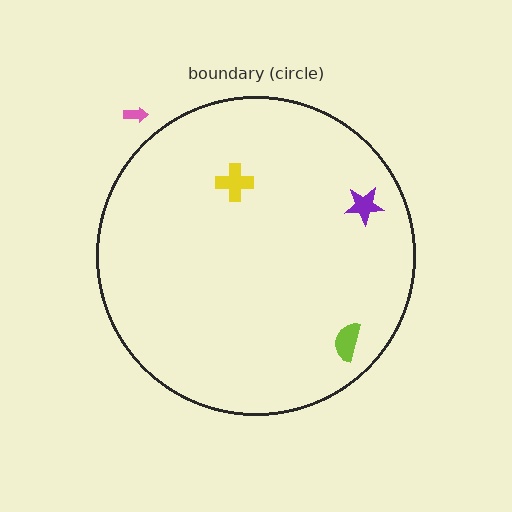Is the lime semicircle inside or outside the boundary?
Inside.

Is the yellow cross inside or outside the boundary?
Inside.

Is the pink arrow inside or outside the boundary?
Outside.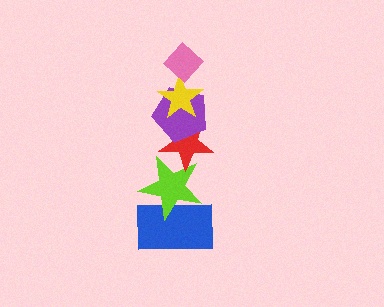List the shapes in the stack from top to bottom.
From top to bottom: the pink diamond, the yellow star, the purple pentagon, the red star, the lime star, the blue rectangle.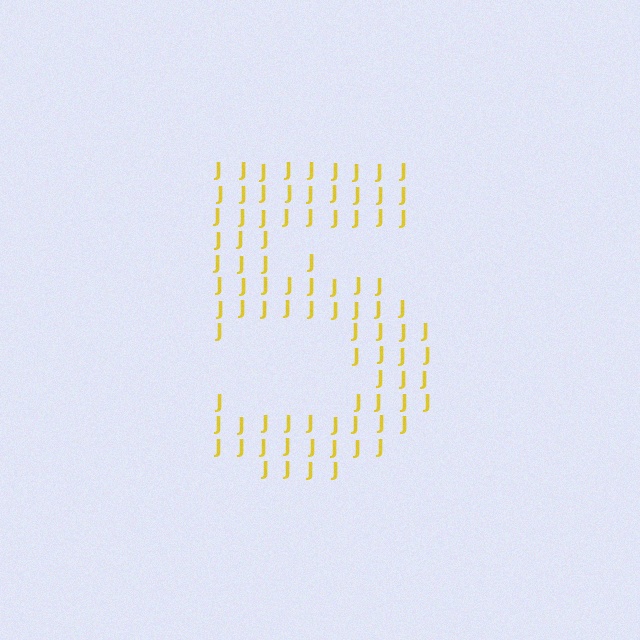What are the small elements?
The small elements are letter J's.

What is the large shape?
The large shape is the digit 5.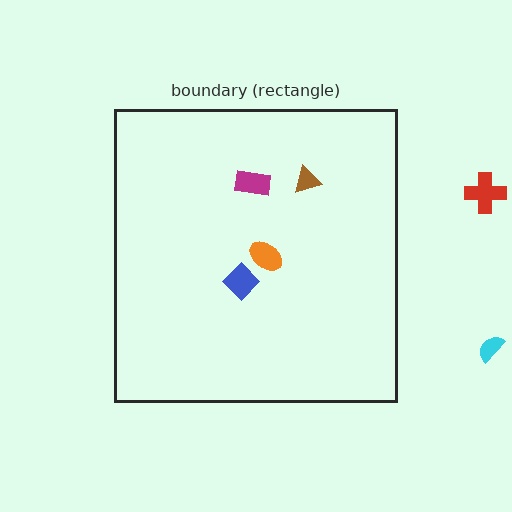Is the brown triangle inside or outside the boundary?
Inside.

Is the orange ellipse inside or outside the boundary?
Inside.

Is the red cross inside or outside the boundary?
Outside.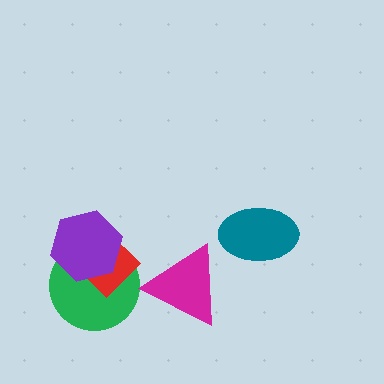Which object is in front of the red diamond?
The purple hexagon is in front of the red diamond.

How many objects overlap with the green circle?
2 objects overlap with the green circle.